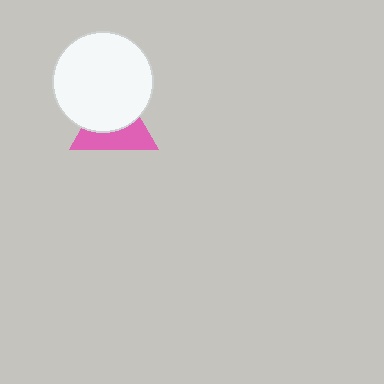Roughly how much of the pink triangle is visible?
About half of it is visible (roughly 46%).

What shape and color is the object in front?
The object in front is a white circle.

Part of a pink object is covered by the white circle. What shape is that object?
It is a triangle.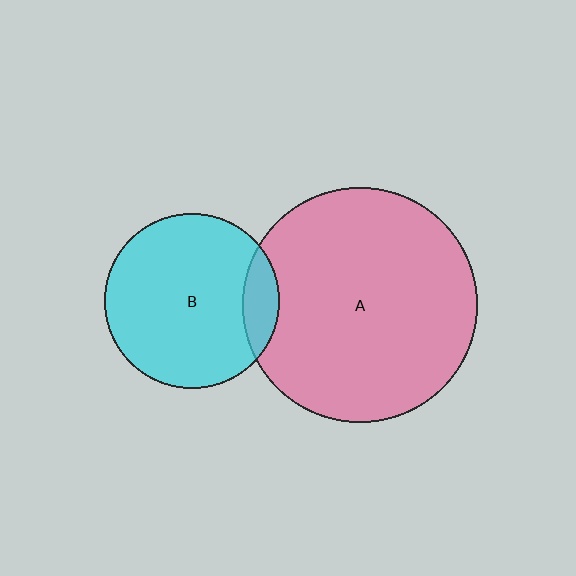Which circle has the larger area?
Circle A (pink).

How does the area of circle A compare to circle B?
Approximately 1.8 times.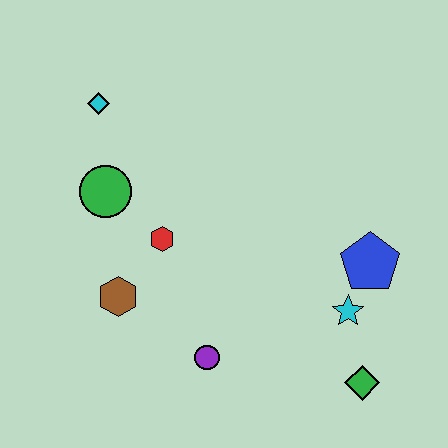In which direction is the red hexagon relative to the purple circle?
The red hexagon is above the purple circle.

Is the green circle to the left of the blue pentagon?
Yes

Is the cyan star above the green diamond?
Yes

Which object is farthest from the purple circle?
The cyan diamond is farthest from the purple circle.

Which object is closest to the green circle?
The red hexagon is closest to the green circle.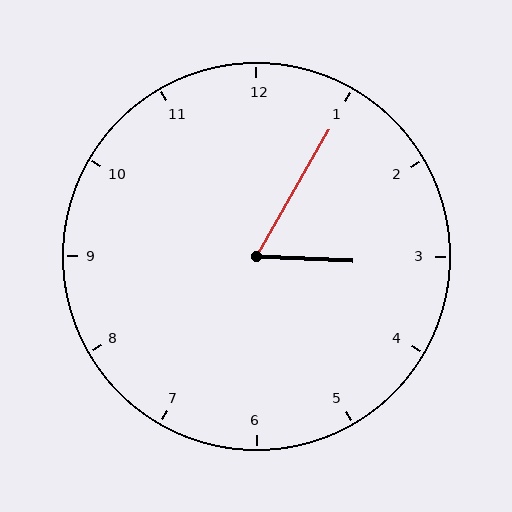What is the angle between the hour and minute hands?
Approximately 62 degrees.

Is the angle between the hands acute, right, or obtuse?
It is acute.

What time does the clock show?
3:05.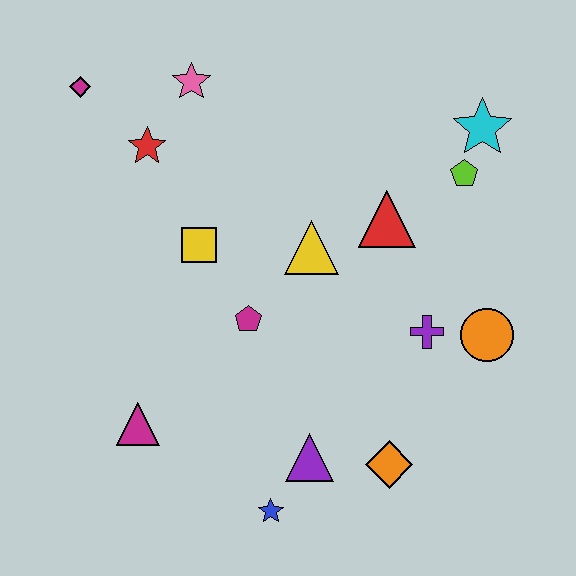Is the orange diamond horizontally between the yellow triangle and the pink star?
No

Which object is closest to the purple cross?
The orange circle is closest to the purple cross.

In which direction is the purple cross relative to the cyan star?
The purple cross is below the cyan star.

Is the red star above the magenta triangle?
Yes